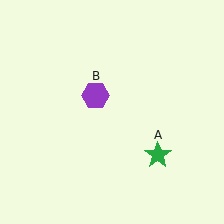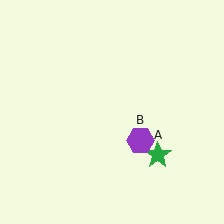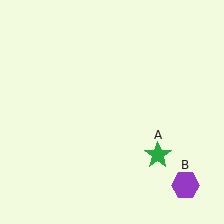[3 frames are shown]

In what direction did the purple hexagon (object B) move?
The purple hexagon (object B) moved down and to the right.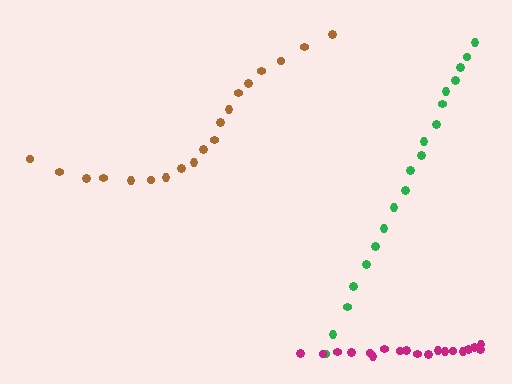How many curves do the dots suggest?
There are 3 distinct paths.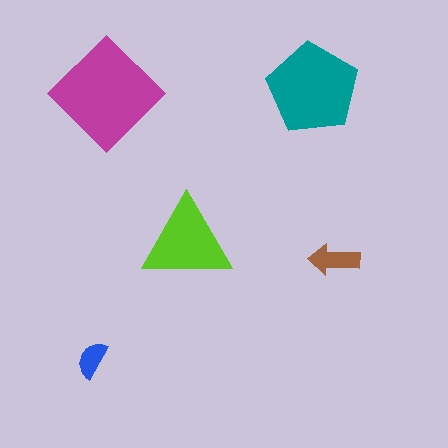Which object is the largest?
The magenta diamond.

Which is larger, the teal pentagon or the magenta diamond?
The magenta diamond.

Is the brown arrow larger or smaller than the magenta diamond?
Smaller.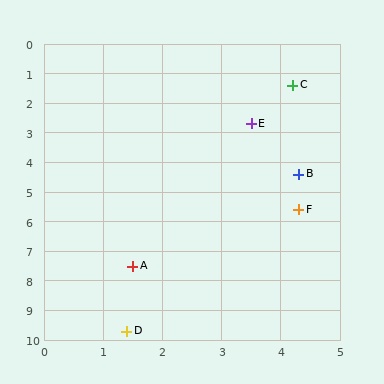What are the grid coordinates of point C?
Point C is at approximately (4.2, 1.4).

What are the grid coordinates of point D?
Point D is at approximately (1.4, 9.7).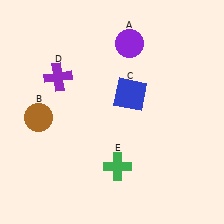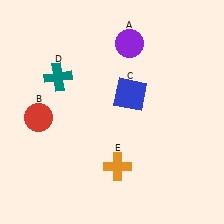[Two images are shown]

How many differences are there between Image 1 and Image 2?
There are 3 differences between the two images.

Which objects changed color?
B changed from brown to red. D changed from purple to teal. E changed from green to orange.